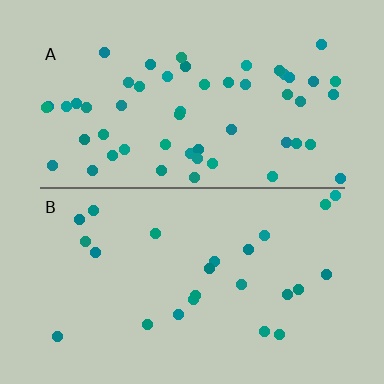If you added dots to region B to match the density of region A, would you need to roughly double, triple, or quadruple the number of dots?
Approximately double.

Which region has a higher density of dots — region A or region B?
A (the top).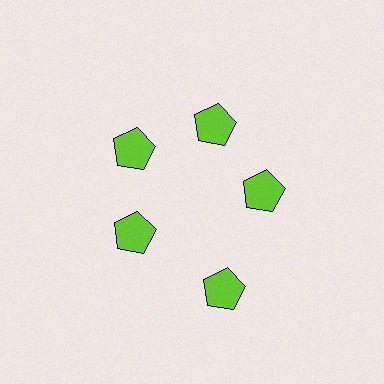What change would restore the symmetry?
The symmetry would be restored by moving it inward, back onto the ring so that all 5 pentagons sit at equal angles and equal distance from the center.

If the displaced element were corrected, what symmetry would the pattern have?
It would have 5-fold rotational symmetry — the pattern would map onto itself every 72 degrees.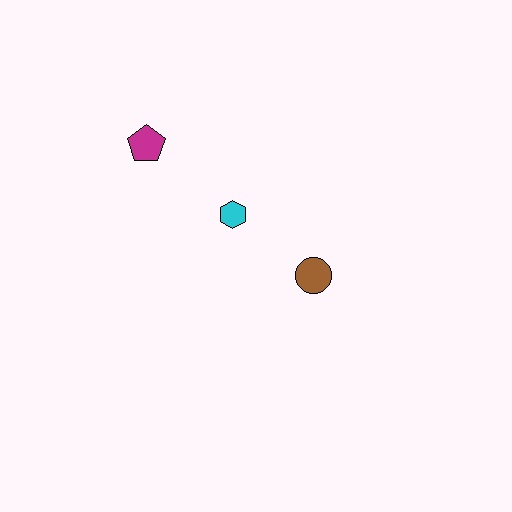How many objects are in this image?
There are 3 objects.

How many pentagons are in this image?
There is 1 pentagon.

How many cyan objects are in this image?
There is 1 cyan object.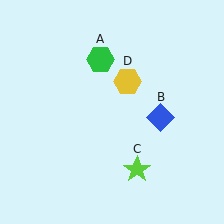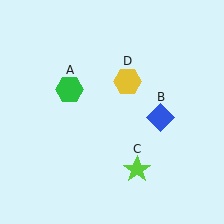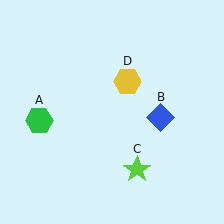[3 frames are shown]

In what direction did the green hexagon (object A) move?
The green hexagon (object A) moved down and to the left.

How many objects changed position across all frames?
1 object changed position: green hexagon (object A).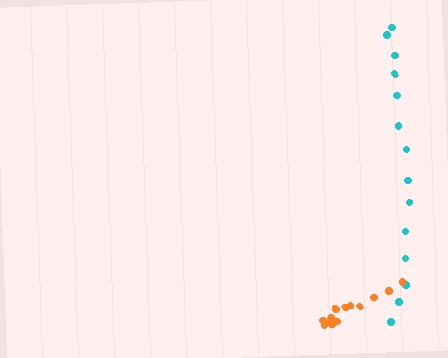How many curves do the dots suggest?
There are 2 distinct paths.